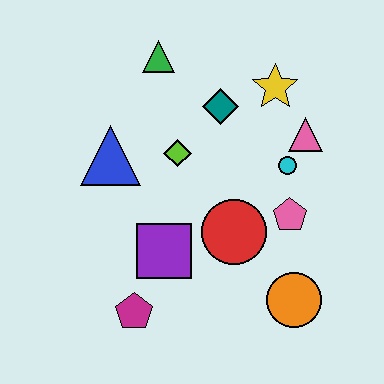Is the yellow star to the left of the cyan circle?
Yes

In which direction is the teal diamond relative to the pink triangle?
The teal diamond is to the left of the pink triangle.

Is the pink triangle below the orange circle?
No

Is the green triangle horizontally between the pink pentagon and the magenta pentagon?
Yes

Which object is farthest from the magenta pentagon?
The yellow star is farthest from the magenta pentagon.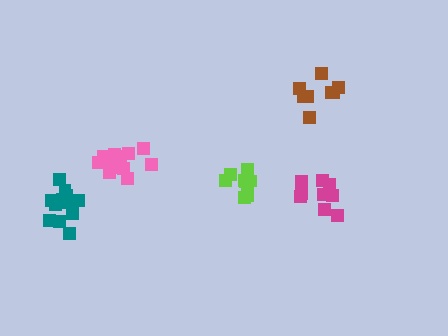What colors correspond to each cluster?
The clusters are colored: magenta, brown, pink, lime, teal.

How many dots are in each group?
Group 1: 11 dots, Group 2: 8 dots, Group 3: 14 dots, Group 4: 12 dots, Group 5: 14 dots (59 total).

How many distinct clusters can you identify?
There are 5 distinct clusters.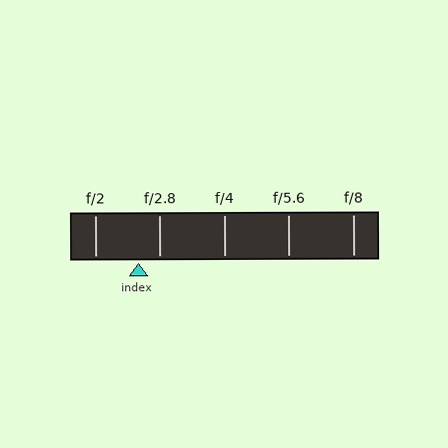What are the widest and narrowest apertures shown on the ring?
The widest aperture shown is f/2 and the narrowest is f/8.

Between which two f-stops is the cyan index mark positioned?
The index mark is between f/2 and f/2.8.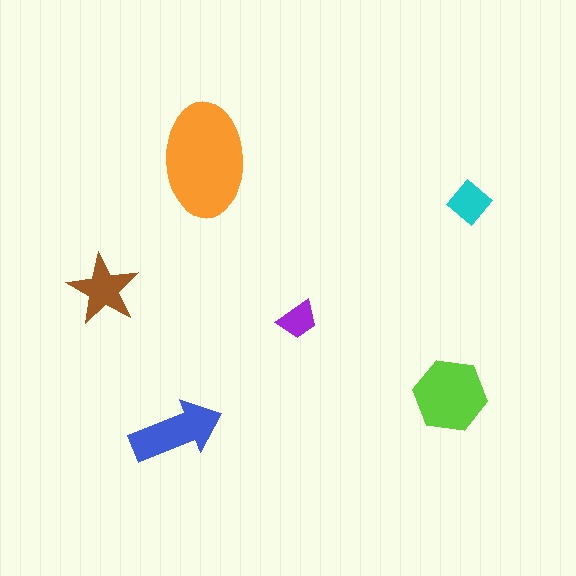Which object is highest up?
The orange ellipse is topmost.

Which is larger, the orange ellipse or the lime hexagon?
The orange ellipse.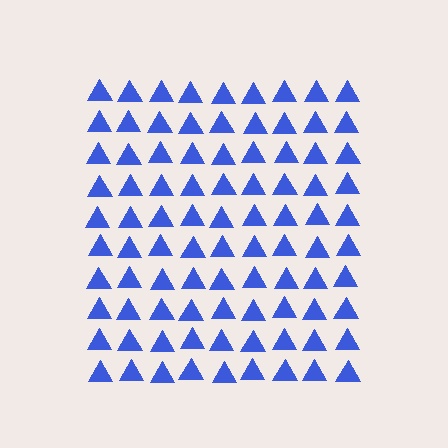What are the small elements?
The small elements are triangles.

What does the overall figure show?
The overall figure shows a square.